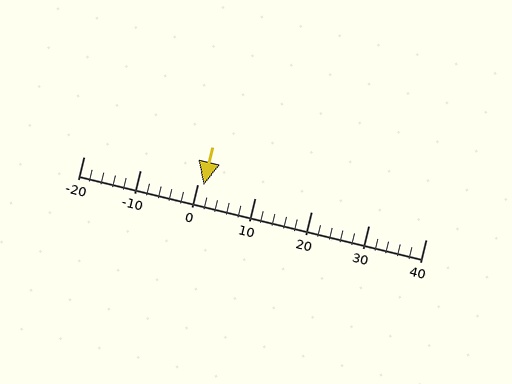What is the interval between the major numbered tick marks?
The major tick marks are spaced 10 units apart.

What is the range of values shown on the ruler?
The ruler shows values from -20 to 40.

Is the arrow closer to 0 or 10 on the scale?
The arrow is closer to 0.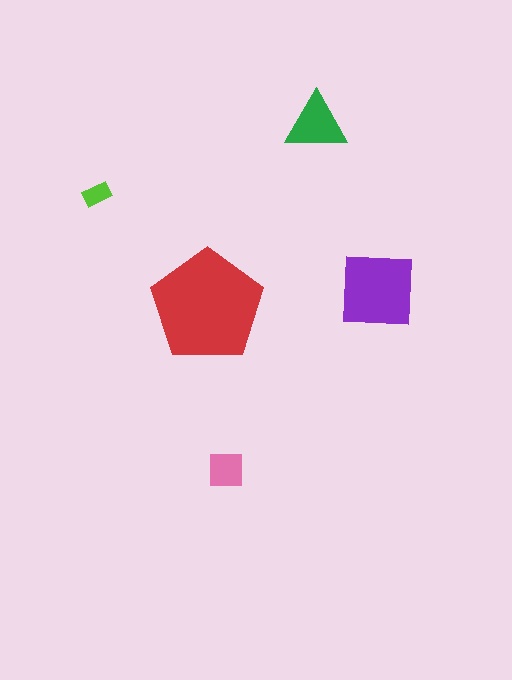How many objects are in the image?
There are 5 objects in the image.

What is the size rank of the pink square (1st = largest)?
4th.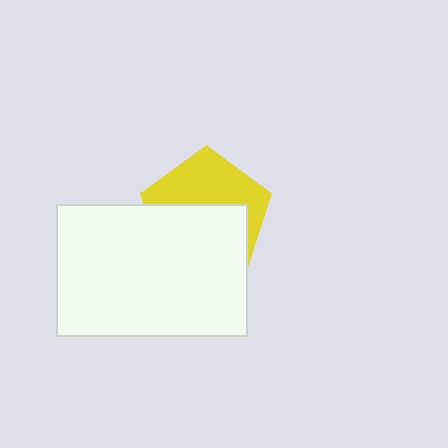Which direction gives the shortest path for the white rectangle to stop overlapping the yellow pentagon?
Moving down gives the shortest separation.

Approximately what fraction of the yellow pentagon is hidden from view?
Roughly 55% of the yellow pentagon is hidden behind the white rectangle.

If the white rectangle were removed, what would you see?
You would see the complete yellow pentagon.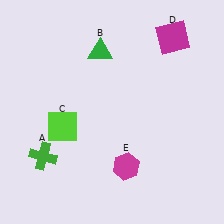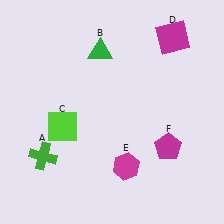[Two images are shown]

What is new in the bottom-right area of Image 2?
A magenta pentagon (F) was added in the bottom-right area of Image 2.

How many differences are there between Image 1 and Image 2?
There is 1 difference between the two images.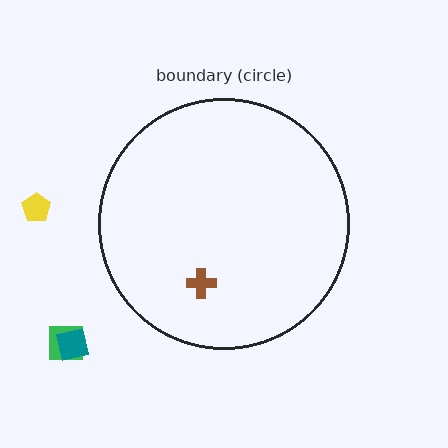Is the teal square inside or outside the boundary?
Outside.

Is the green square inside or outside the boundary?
Outside.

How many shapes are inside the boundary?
1 inside, 3 outside.